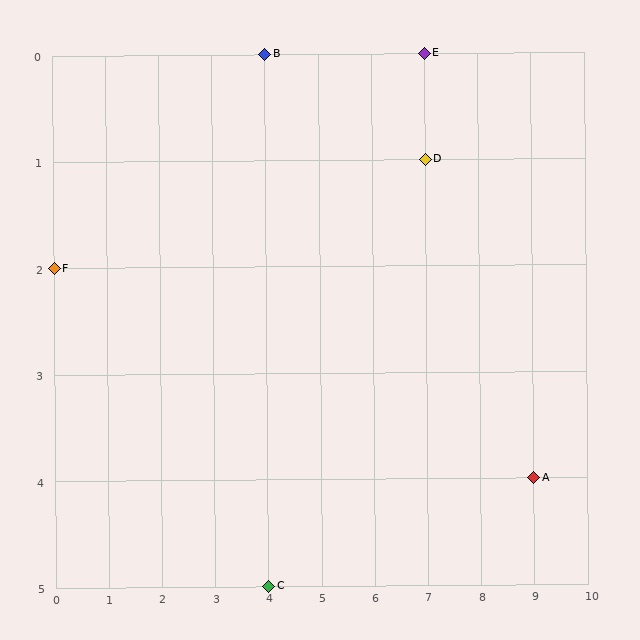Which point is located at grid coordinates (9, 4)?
Point A is at (9, 4).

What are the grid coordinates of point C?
Point C is at grid coordinates (4, 5).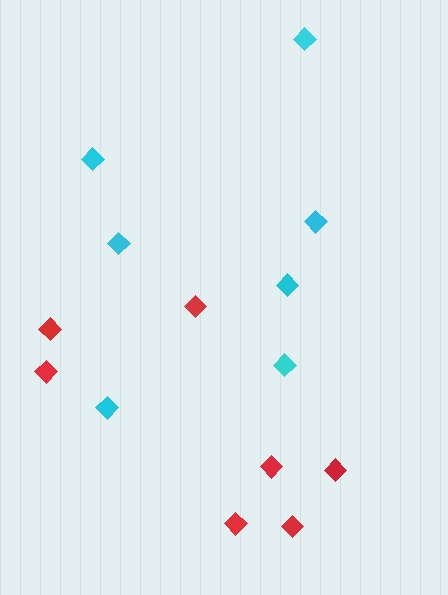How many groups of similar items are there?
There are 2 groups: one group of red diamonds (7) and one group of cyan diamonds (7).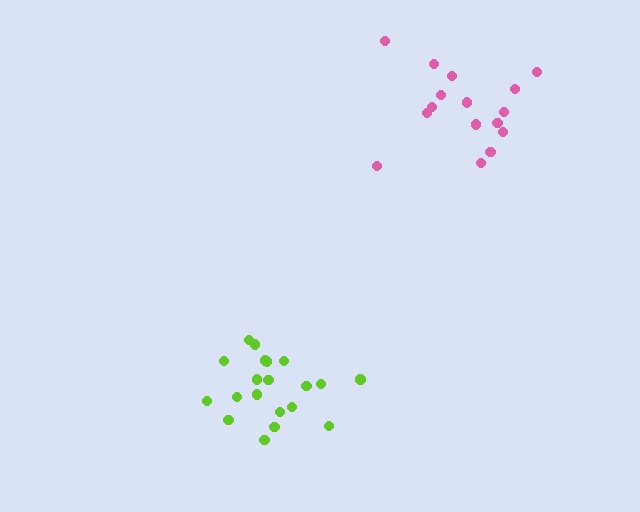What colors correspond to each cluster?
The clusters are colored: lime, pink.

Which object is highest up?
The pink cluster is topmost.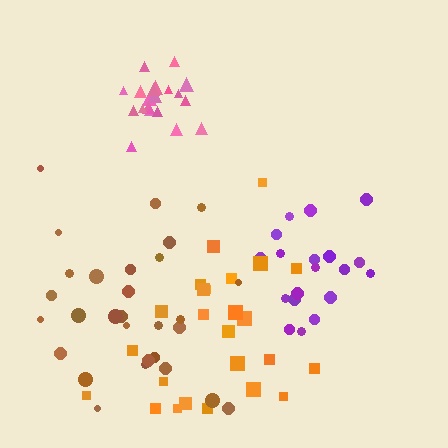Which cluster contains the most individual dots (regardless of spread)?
Brown (29).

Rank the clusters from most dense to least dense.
pink, purple, brown, orange.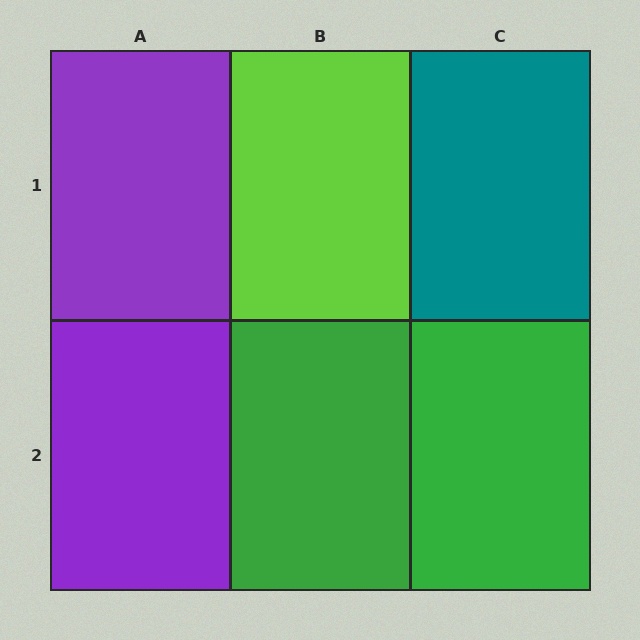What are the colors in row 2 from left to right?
Purple, green, green.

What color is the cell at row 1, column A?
Purple.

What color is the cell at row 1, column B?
Lime.